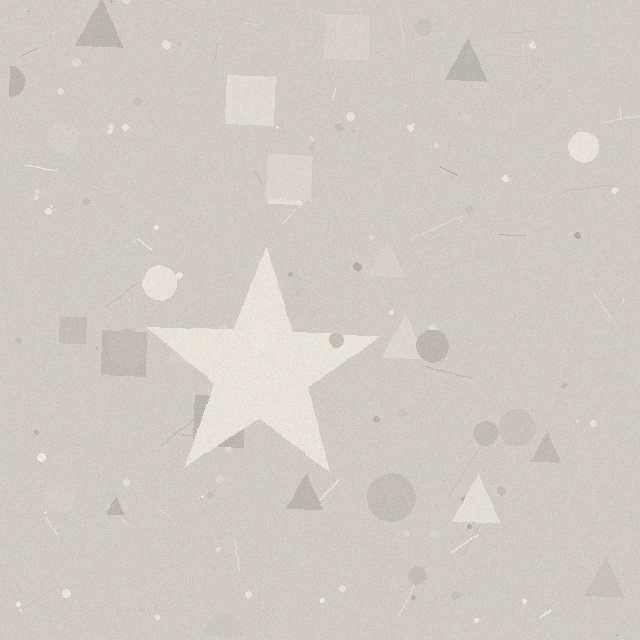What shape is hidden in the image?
A star is hidden in the image.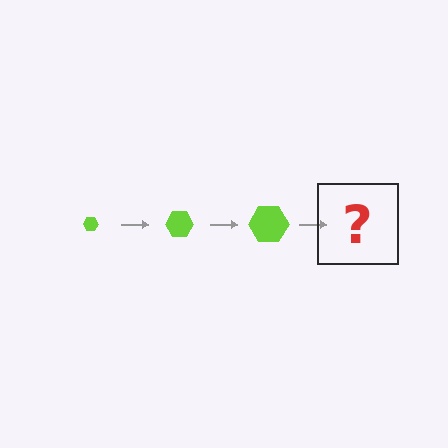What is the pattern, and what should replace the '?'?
The pattern is that the hexagon gets progressively larger each step. The '?' should be a lime hexagon, larger than the previous one.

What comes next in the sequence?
The next element should be a lime hexagon, larger than the previous one.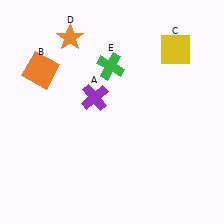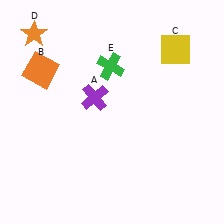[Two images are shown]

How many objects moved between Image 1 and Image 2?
1 object moved between the two images.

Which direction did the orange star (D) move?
The orange star (D) moved left.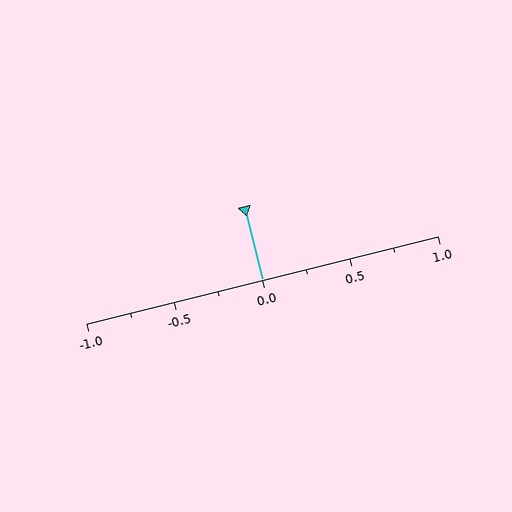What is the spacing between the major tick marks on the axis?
The major ticks are spaced 0.5 apart.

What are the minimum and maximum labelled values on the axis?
The axis runs from -1.0 to 1.0.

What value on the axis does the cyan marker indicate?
The marker indicates approximately 0.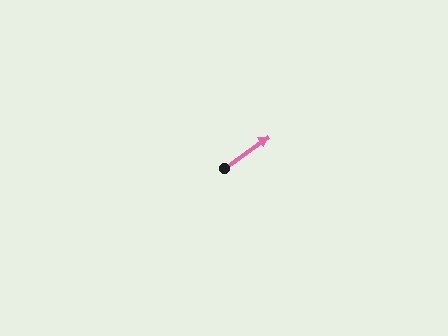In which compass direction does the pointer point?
Northeast.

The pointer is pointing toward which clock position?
Roughly 2 o'clock.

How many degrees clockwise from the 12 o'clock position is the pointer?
Approximately 55 degrees.